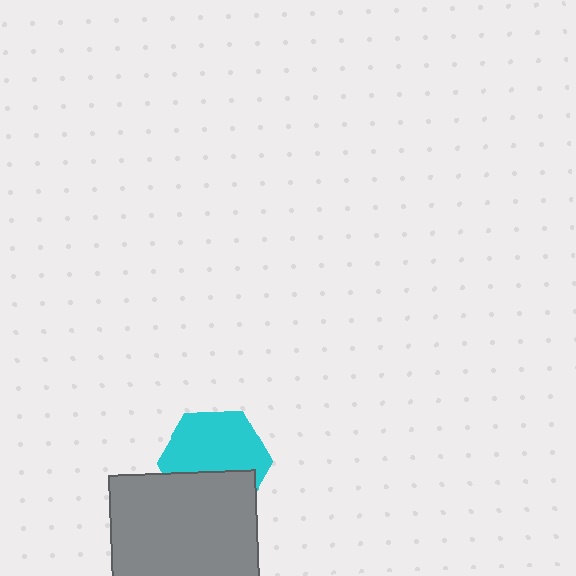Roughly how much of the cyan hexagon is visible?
About half of it is visible (roughly 61%).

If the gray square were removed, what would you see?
You would see the complete cyan hexagon.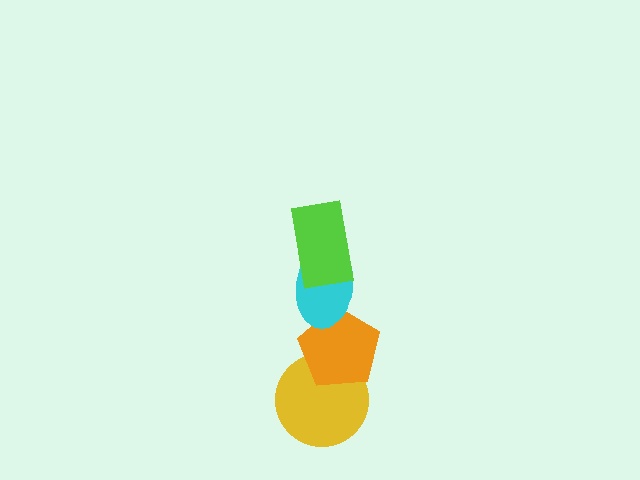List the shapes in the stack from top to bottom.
From top to bottom: the lime rectangle, the cyan ellipse, the orange pentagon, the yellow circle.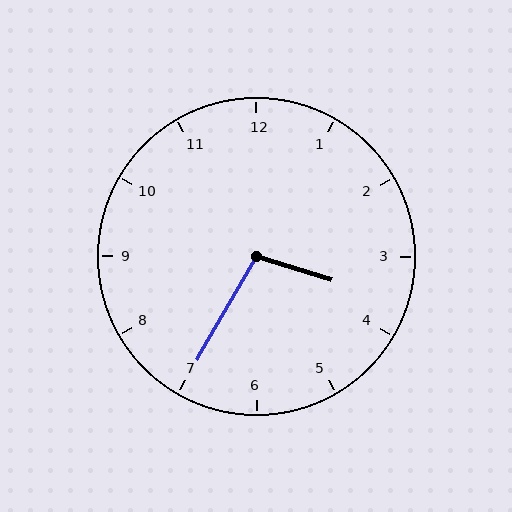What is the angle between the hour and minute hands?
Approximately 102 degrees.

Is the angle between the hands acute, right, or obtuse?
It is obtuse.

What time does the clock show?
3:35.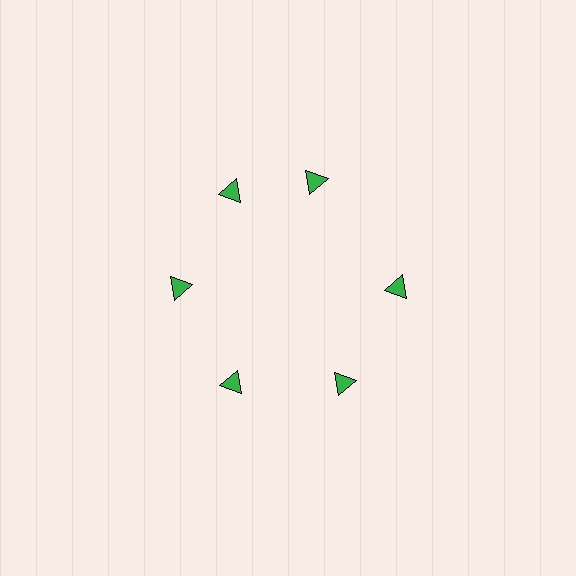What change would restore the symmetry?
The symmetry would be restored by rotating it back into even spacing with its neighbors so that all 6 triangles sit at equal angles and equal distance from the center.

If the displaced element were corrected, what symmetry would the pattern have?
It would have 6-fold rotational symmetry — the pattern would map onto itself every 60 degrees.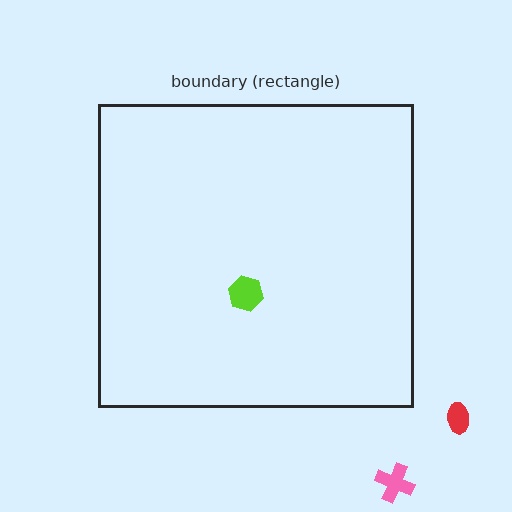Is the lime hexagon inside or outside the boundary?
Inside.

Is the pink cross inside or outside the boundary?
Outside.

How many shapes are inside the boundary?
1 inside, 2 outside.